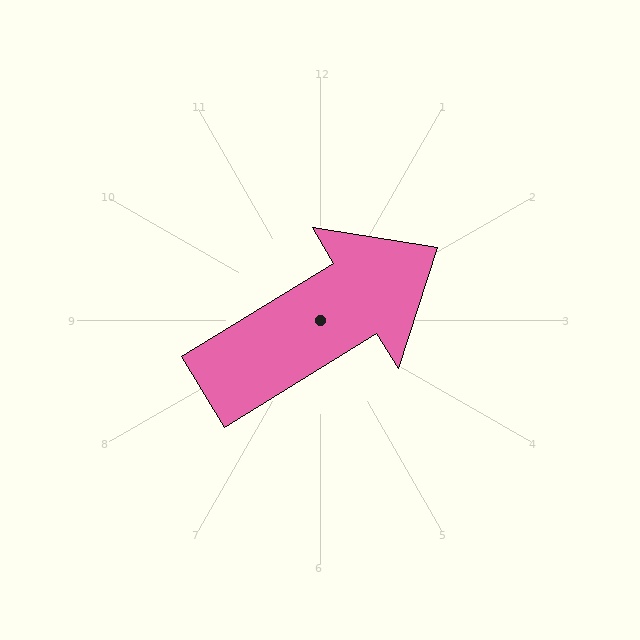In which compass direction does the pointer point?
Northeast.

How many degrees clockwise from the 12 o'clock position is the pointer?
Approximately 58 degrees.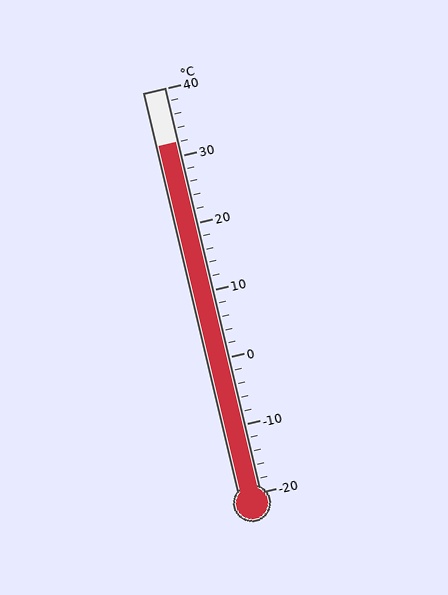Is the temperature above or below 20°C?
The temperature is above 20°C.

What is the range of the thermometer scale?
The thermometer scale ranges from -20°C to 40°C.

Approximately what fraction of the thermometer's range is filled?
The thermometer is filled to approximately 85% of its range.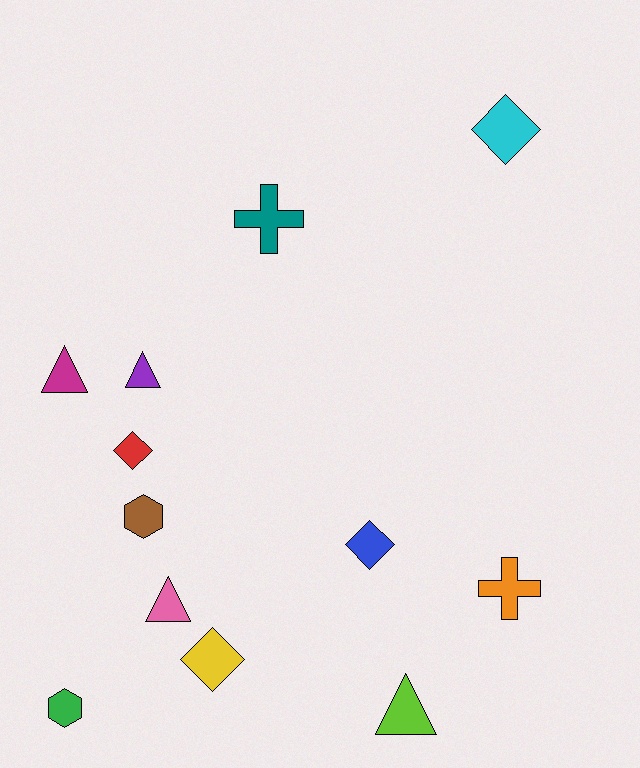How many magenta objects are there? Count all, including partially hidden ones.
There is 1 magenta object.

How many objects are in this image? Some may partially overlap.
There are 12 objects.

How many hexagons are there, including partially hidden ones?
There are 2 hexagons.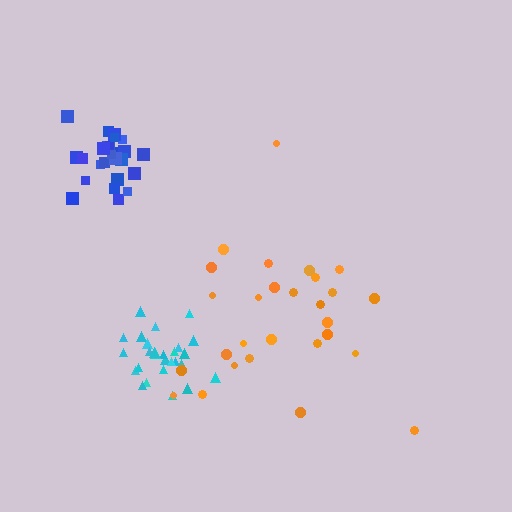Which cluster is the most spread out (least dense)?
Orange.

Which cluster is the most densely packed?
Blue.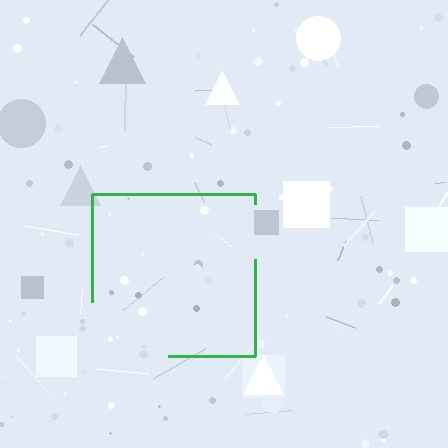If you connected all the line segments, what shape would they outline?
They would outline a square.